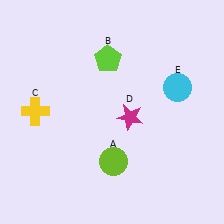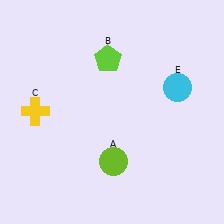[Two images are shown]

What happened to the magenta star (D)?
The magenta star (D) was removed in Image 2. It was in the bottom-right area of Image 1.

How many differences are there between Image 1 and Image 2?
There is 1 difference between the two images.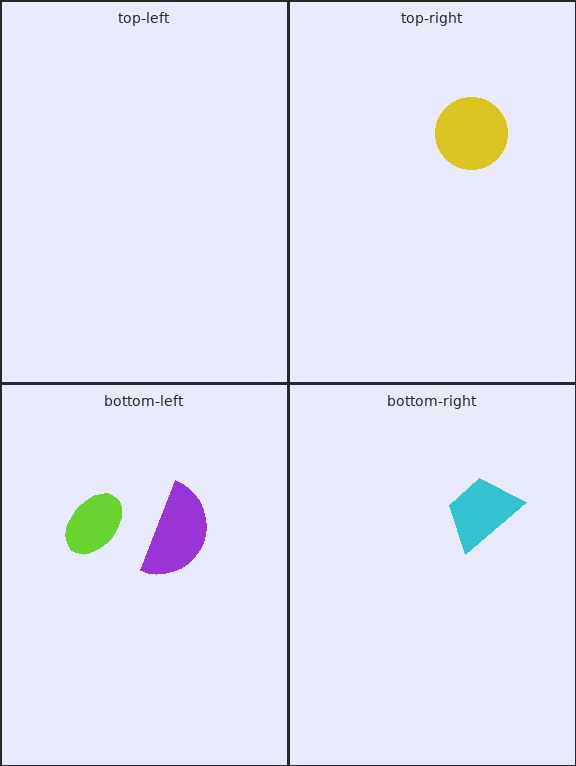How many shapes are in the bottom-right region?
1.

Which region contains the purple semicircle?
The bottom-left region.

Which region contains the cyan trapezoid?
The bottom-right region.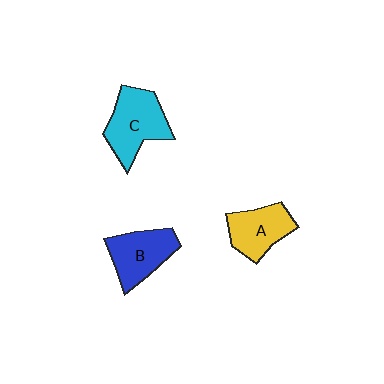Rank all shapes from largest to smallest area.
From largest to smallest: C (cyan), B (blue), A (yellow).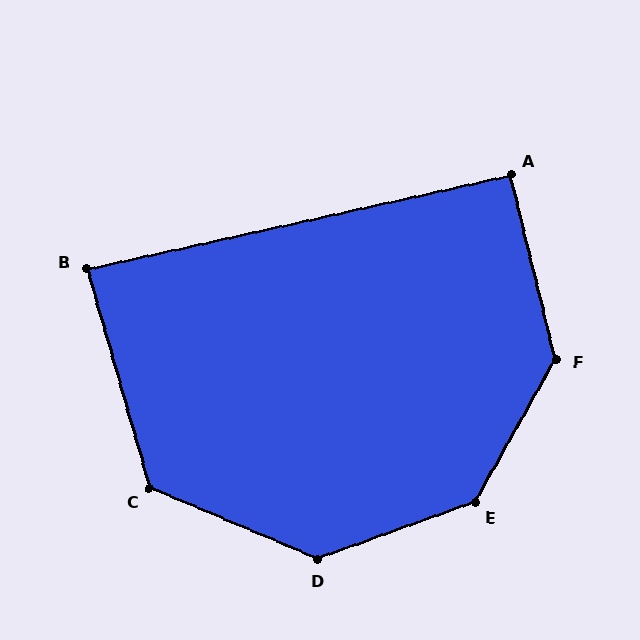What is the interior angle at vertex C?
Approximately 129 degrees (obtuse).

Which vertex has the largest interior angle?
E, at approximately 139 degrees.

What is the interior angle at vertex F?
Approximately 137 degrees (obtuse).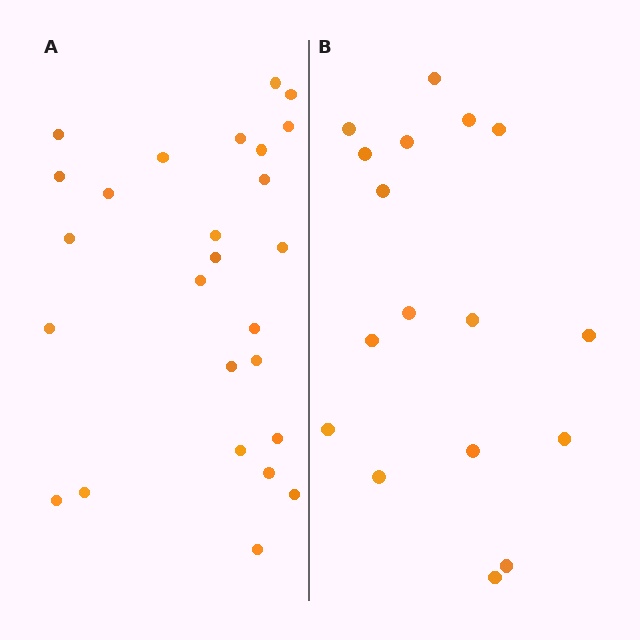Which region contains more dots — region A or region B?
Region A (the left region) has more dots.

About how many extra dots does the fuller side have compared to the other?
Region A has roughly 8 or so more dots than region B.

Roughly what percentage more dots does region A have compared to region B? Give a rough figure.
About 55% more.